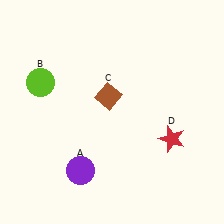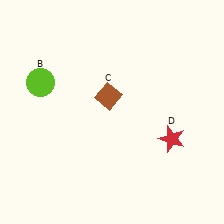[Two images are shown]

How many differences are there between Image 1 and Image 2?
There is 1 difference between the two images.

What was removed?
The purple circle (A) was removed in Image 2.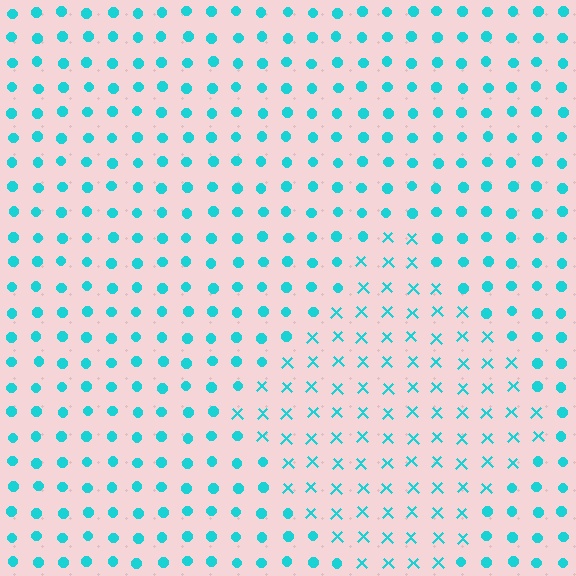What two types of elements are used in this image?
The image uses X marks inside the diamond region and circles outside it.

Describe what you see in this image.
The image is filled with small cyan elements arranged in a uniform grid. A diamond-shaped region contains X marks, while the surrounding area contains circles. The boundary is defined purely by the change in element shape.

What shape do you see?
I see a diamond.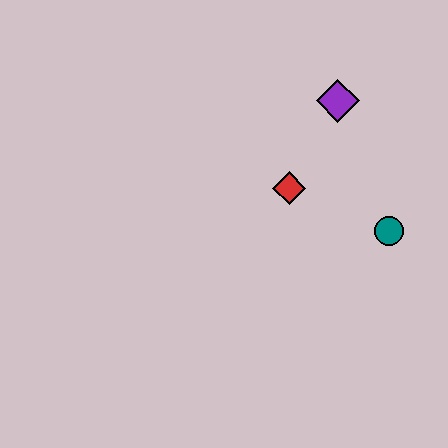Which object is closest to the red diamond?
The purple diamond is closest to the red diamond.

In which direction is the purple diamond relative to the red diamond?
The purple diamond is above the red diamond.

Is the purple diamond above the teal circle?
Yes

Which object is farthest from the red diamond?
The teal circle is farthest from the red diamond.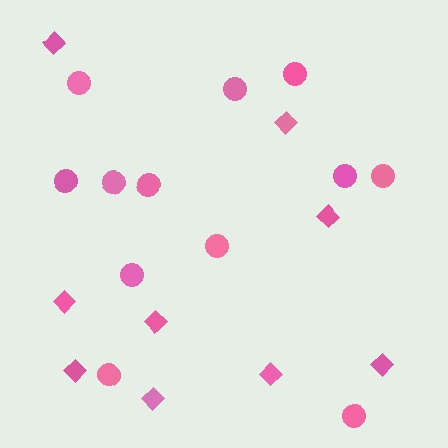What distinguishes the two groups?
There are 2 groups: one group of circles (12) and one group of diamonds (9).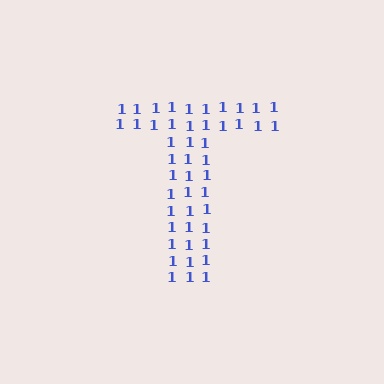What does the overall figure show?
The overall figure shows the letter T.